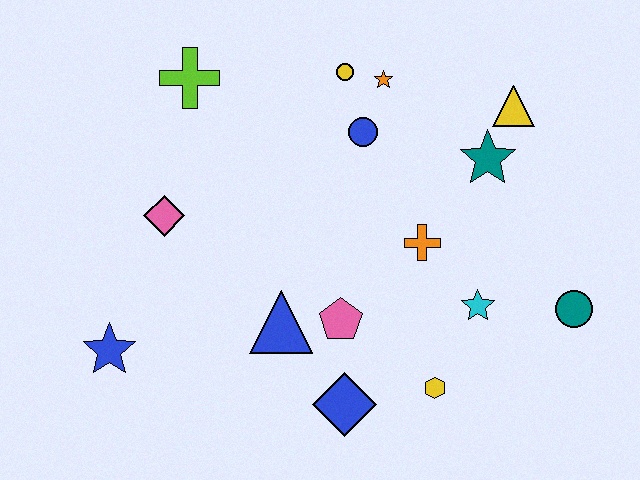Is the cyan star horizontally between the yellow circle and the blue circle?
No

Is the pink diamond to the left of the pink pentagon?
Yes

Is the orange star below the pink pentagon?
No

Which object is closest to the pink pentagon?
The blue triangle is closest to the pink pentagon.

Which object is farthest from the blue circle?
The blue star is farthest from the blue circle.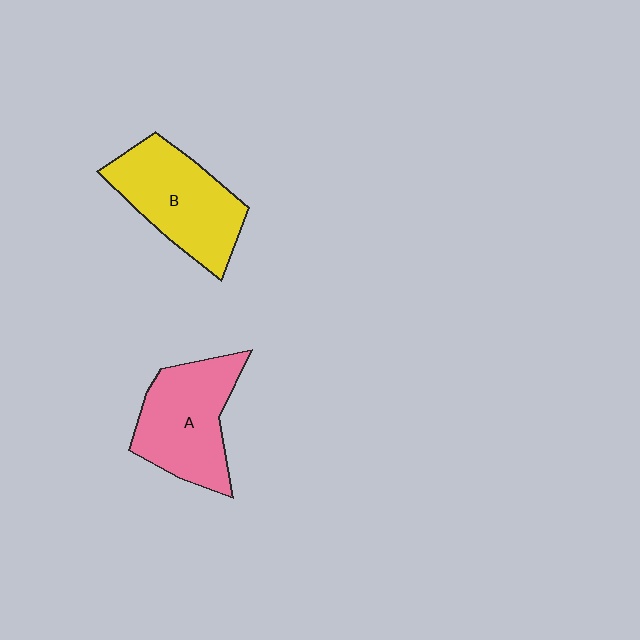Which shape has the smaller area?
Shape A (pink).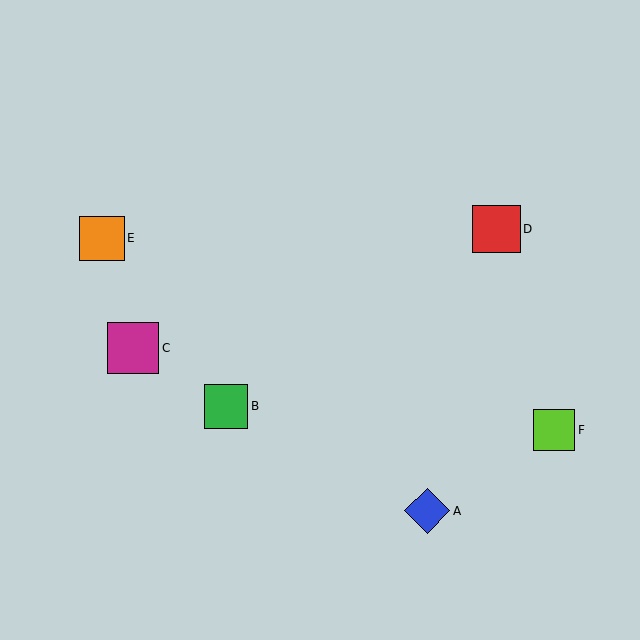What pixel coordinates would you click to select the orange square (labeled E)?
Click at (102, 238) to select the orange square E.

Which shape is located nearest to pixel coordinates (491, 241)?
The red square (labeled D) at (497, 229) is nearest to that location.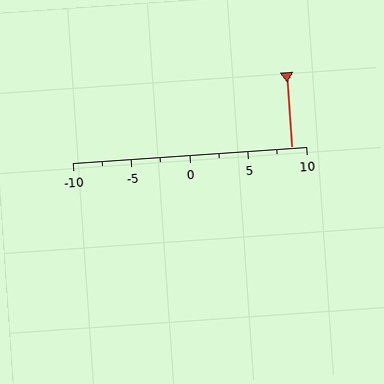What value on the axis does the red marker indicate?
The marker indicates approximately 8.8.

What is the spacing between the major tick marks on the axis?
The major ticks are spaced 5 apart.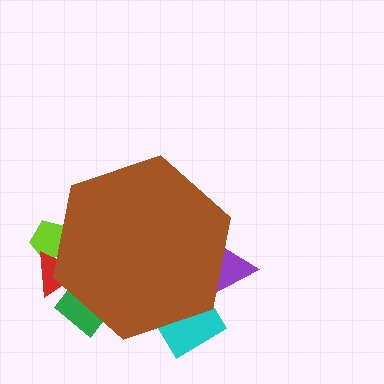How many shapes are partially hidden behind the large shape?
5 shapes are partially hidden.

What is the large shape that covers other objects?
A brown hexagon.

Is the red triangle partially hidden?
Yes, the red triangle is partially hidden behind the brown hexagon.